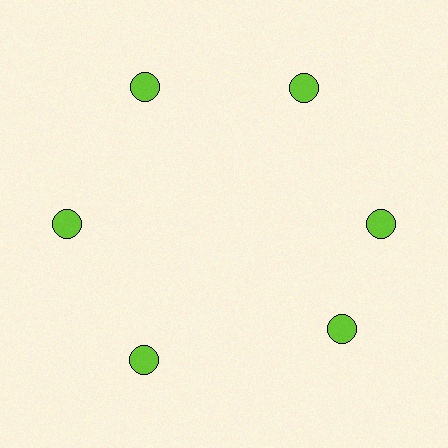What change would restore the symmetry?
The symmetry would be restored by rotating it back into even spacing with its neighbors so that all 6 circles sit at equal angles and equal distance from the center.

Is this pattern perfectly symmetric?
No. The 6 lime circles are arranged in a ring, but one element near the 5 o'clock position is rotated out of alignment along the ring, breaking the 6-fold rotational symmetry.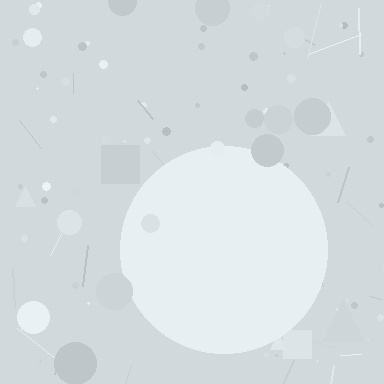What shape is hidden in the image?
A circle is hidden in the image.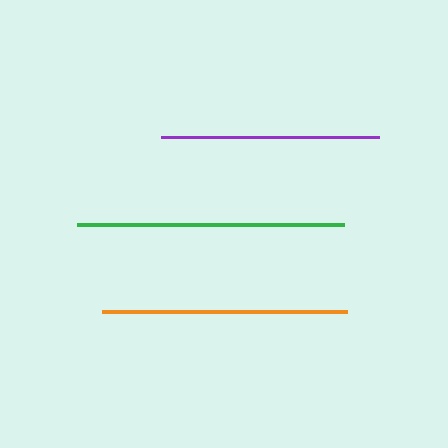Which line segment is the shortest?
The purple line is the shortest at approximately 218 pixels.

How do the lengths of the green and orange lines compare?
The green and orange lines are approximately the same length.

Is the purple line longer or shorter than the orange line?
The orange line is longer than the purple line.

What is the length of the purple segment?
The purple segment is approximately 218 pixels long.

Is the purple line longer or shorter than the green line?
The green line is longer than the purple line.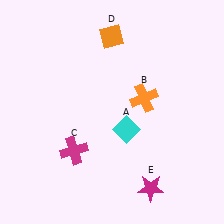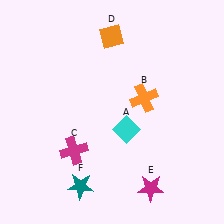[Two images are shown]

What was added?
A teal star (F) was added in Image 2.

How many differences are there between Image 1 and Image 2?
There is 1 difference between the two images.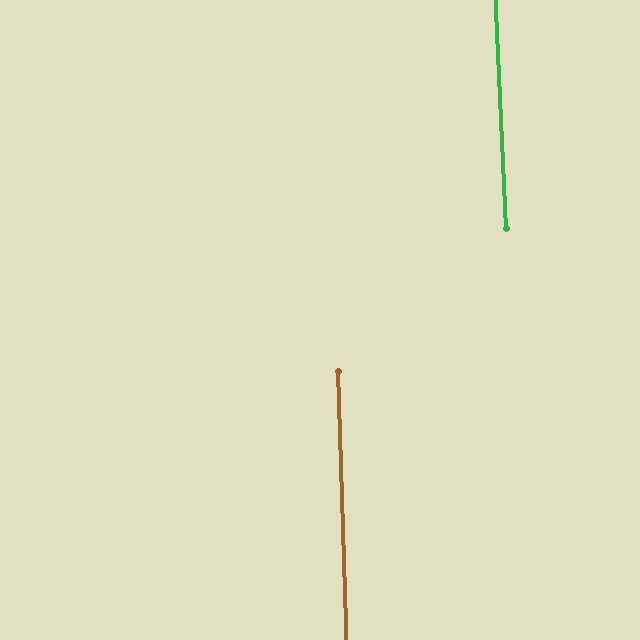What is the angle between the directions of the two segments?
Approximately 1 degree.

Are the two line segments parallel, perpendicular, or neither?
Parallel — their directions differ by only 0.6°.